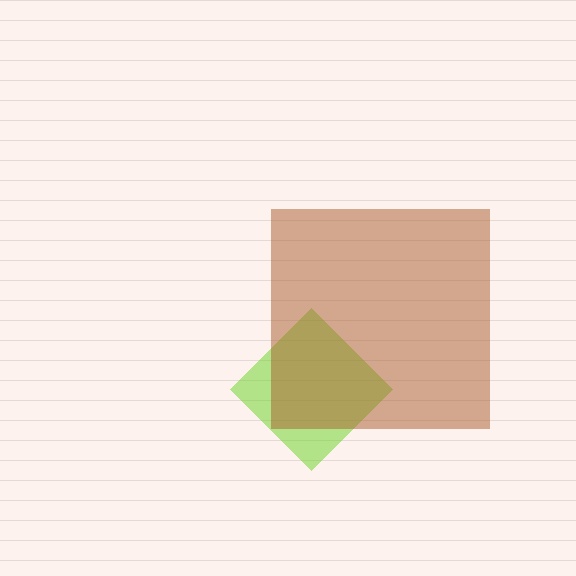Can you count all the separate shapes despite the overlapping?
Yes, there are 2 separate shapes.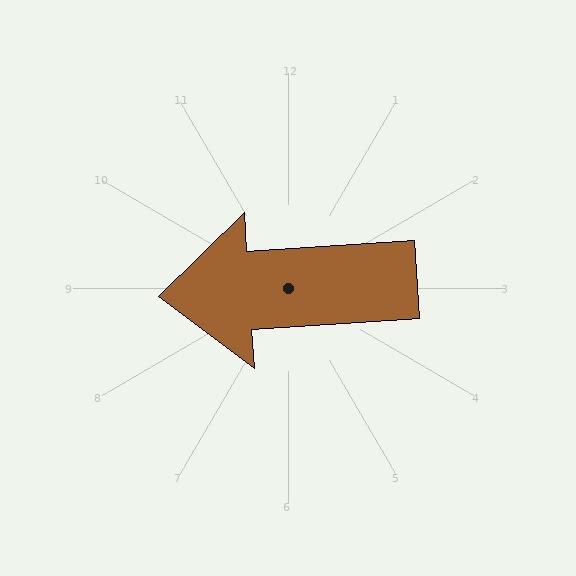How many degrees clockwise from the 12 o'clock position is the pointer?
Approximately 266 degrees.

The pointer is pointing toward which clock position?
Roughly 9 o'clock.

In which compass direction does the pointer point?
West.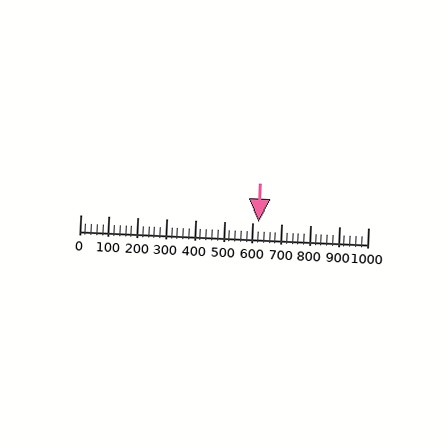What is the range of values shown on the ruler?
The ruler shows values from 0 to 1000.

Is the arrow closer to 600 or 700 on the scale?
The arrow is closer to 600.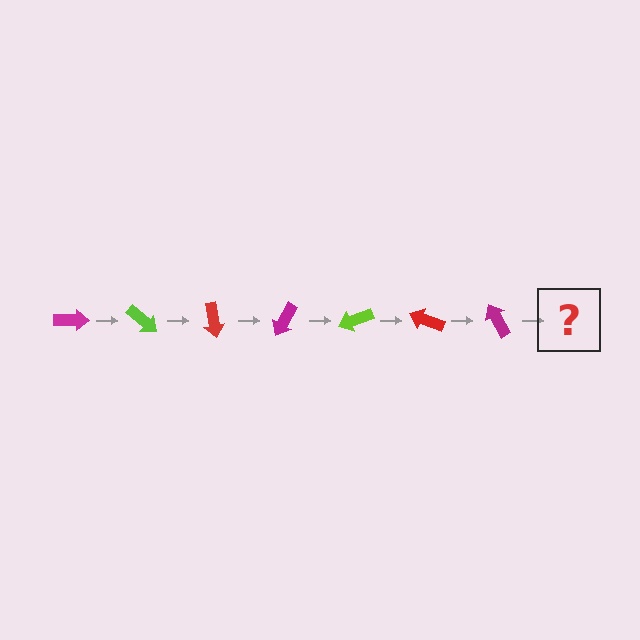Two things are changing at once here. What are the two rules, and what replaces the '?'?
The two rules are that it rotates 40 degrees each step and the color cycles through magenta, lime, and red. The '?' should be a lime arrow, rotated 280 degrees from the start.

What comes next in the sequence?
The next element should be a lime arrow, rotated 280 degrees from the start.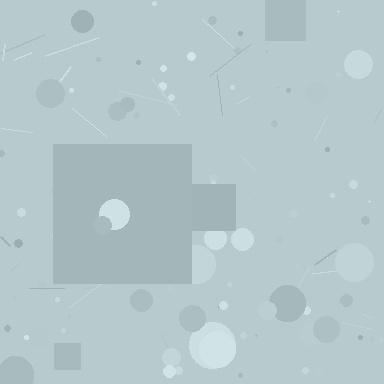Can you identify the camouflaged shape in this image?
The camouflaged shape is a square.